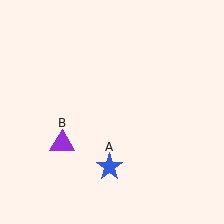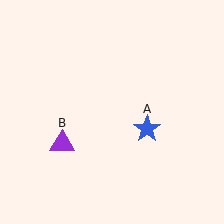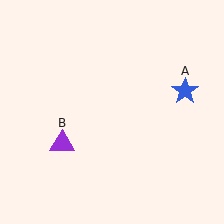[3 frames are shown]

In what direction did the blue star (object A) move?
The blue star (object A) moved up and to the right.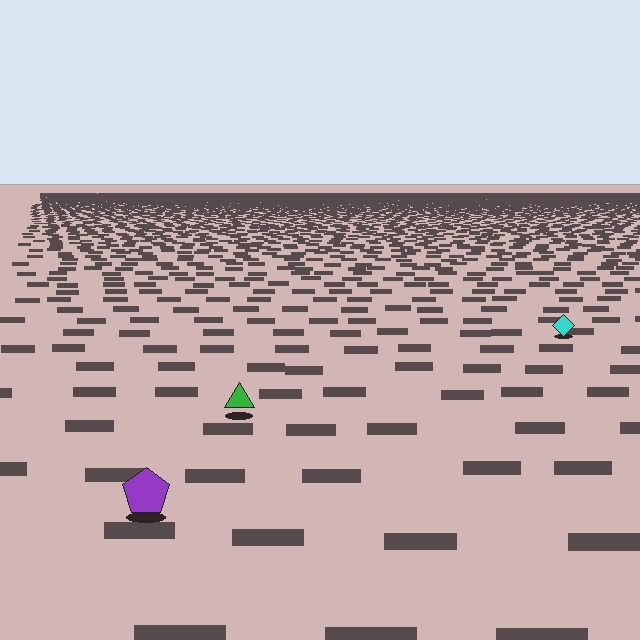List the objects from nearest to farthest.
From nearest to farthest: the purple pentagon, the green triangle, the cyan diamond.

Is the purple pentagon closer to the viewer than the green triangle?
Yes. The purple pentagon is closer — you can tell from the texture gradient: the ground texture is coarser near it.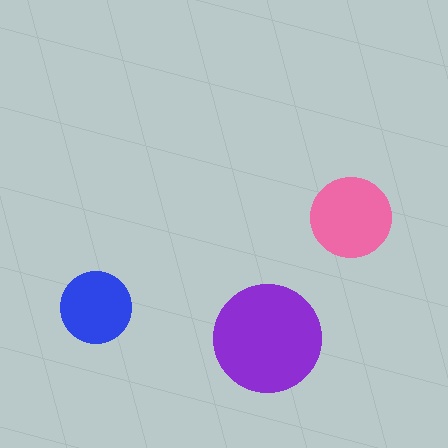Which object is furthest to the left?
The blue circle is leftmost.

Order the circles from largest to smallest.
the purple one, the pink one, the blue one.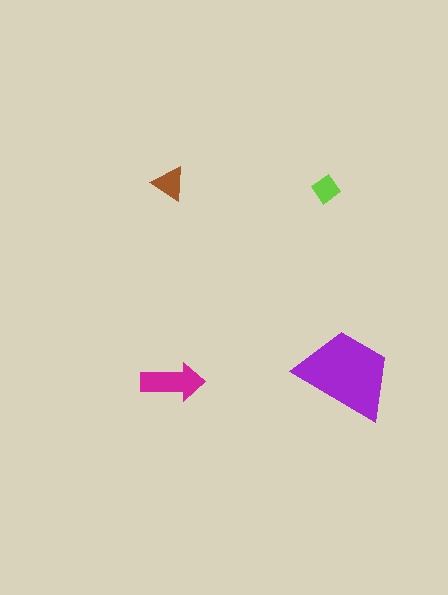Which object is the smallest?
The lime diamond.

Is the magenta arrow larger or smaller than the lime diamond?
Larger.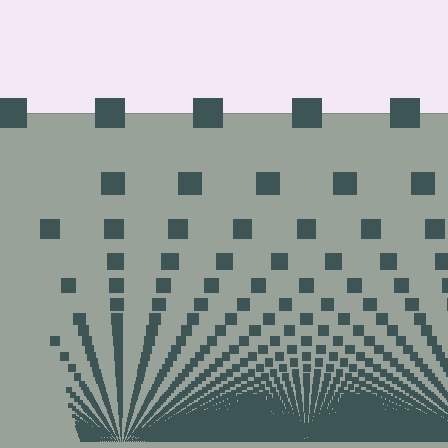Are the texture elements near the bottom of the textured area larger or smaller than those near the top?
Smaller. The gradient is inverted — elements near the bottom are smaller and denser.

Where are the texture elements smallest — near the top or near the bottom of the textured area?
Near the bottom.